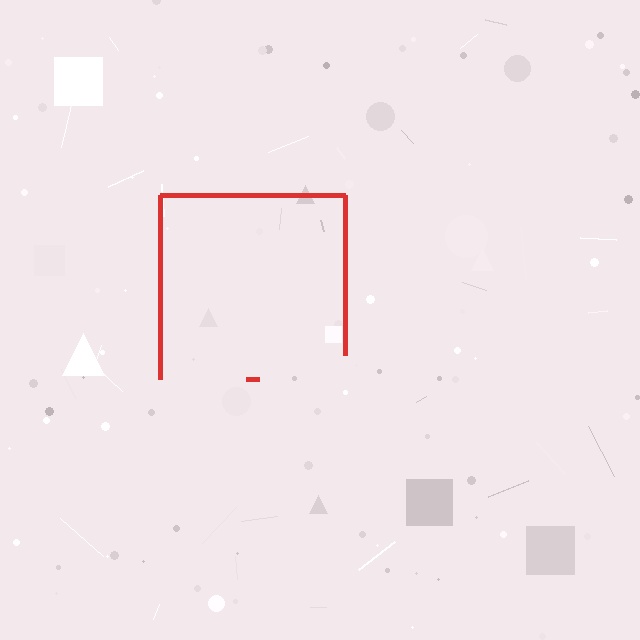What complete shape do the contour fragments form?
The contour fragments form a square.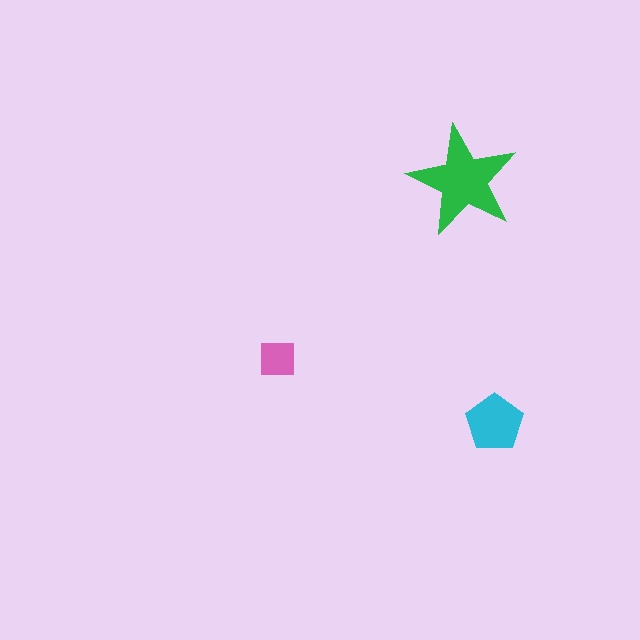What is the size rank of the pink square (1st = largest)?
3rd.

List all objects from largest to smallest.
The green star, the cyan pentagon, the pink square.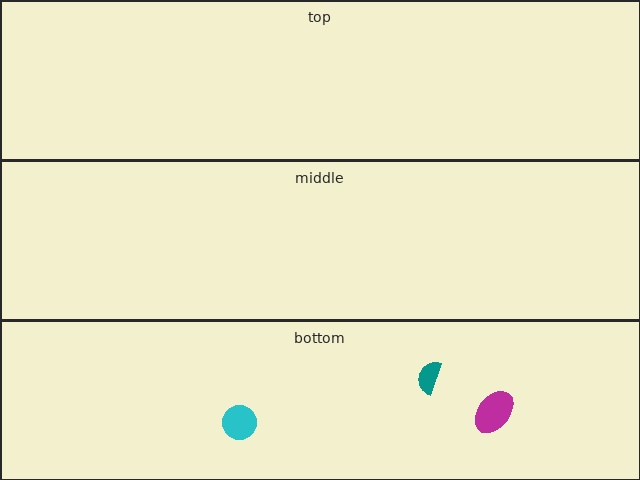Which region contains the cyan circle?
The bottom region.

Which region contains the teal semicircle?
The bottom region.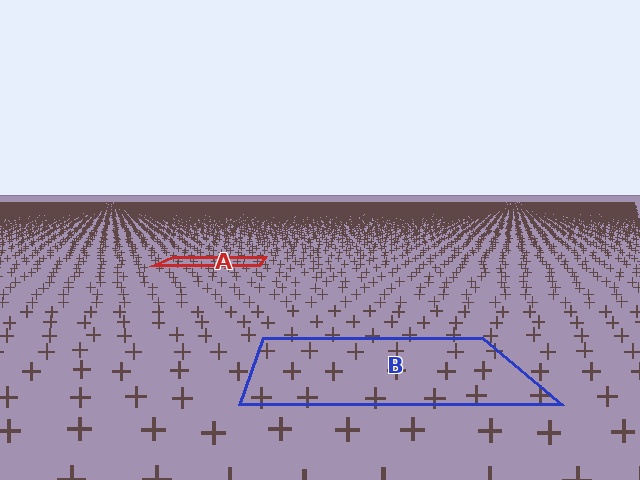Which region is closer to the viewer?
Region B is closer. The texture elements there are larger and more spread out.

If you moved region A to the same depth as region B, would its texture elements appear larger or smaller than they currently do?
They would appear larger. At a closer depth, the same texture elements are projected at a bigger on-screen size.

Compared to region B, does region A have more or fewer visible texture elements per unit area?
Region A has more texture elements per unit area — they are packed more densely because it is farther away.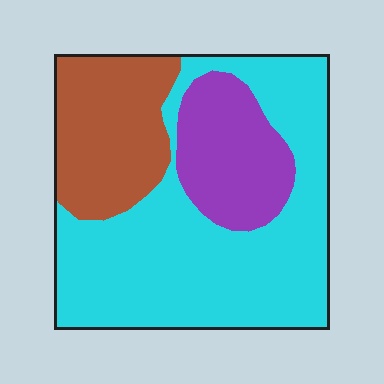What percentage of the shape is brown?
Brown takes up about one quarter (1/4) of the shape.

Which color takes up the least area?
Purple, at roughly 20%.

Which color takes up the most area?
Cyan, at roughly 60%.